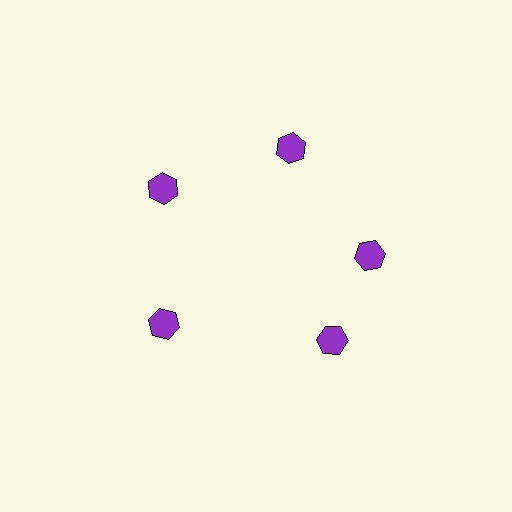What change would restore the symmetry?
The symmetry would be restored by rotating it back into even spacing with its neighbors so that all 5 hexagons sit at equal angles and equal distance from the center.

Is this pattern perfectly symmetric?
No. The 5 purple hexagons are arranged in a ring, but one element near the 5 o'clock position is rotated out of alignment along the ring, breaking the 5-fold rotational symmetry.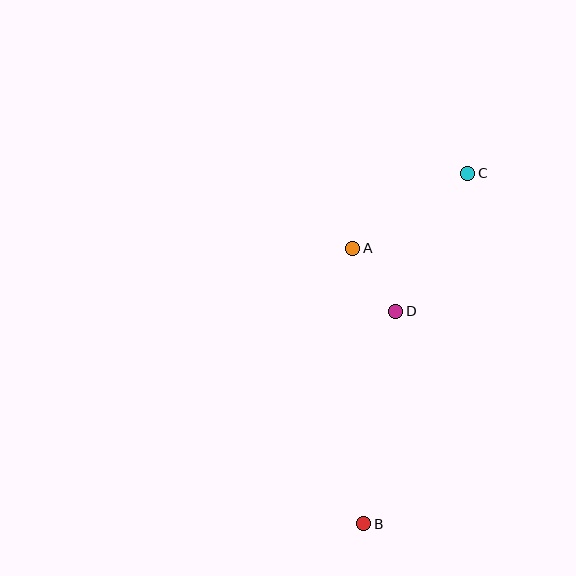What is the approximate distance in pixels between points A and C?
The distance between A and C is approximately 137 pixels.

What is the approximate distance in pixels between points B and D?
The distance between B and D is approximately 215 pixels.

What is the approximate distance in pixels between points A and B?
The distance between A and B is approximately 276 pixels.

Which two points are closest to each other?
Points A and D are closest to each other.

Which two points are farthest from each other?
Points B and C are farthest from each other.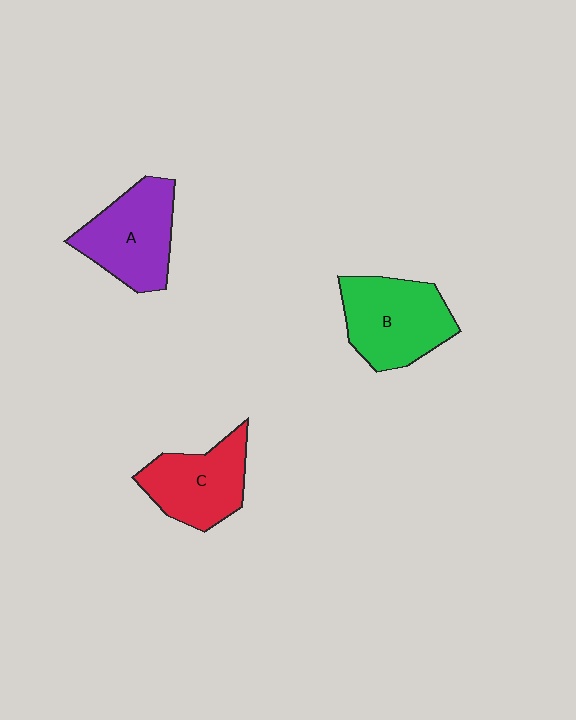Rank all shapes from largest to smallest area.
From largest to smallest: B (green), A (purple), C (red).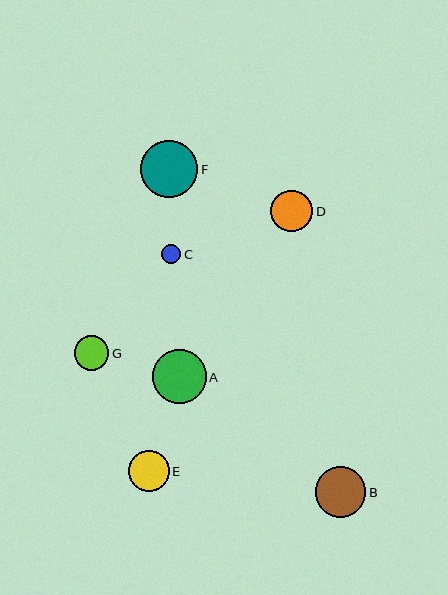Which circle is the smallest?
Circle C is the smallest with a size of approximately 19 pixels.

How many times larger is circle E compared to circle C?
Circle E is approximately 2.2 times the size of circle C.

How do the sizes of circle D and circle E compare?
Circle D and circle E are approximately the same size.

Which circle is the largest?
Circle F is the largest with a size of approximately 57 pixels.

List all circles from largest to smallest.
From largest to smallest: F, A, B, D, E, G, C.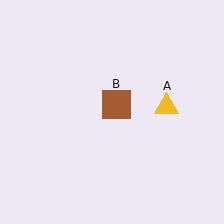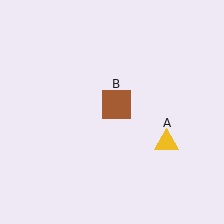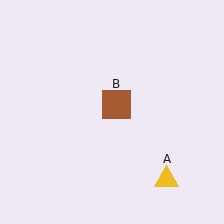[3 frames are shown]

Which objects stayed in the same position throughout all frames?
Brown square (object B) remained stationary.